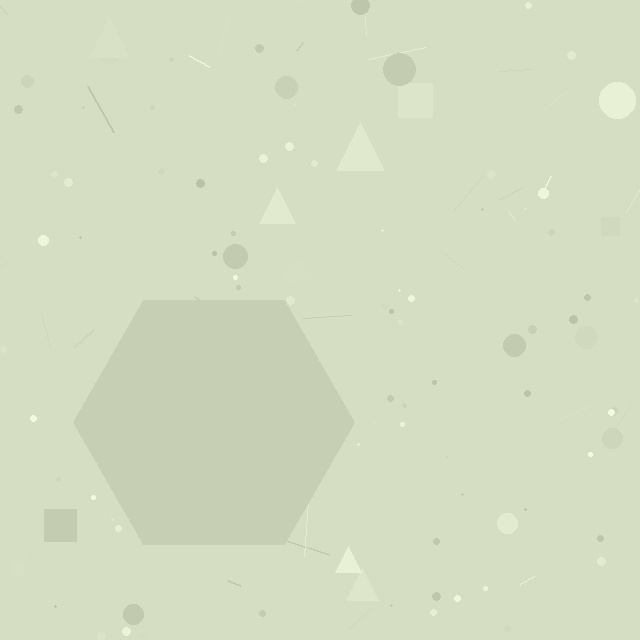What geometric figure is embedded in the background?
A hexagon is embedded in the background.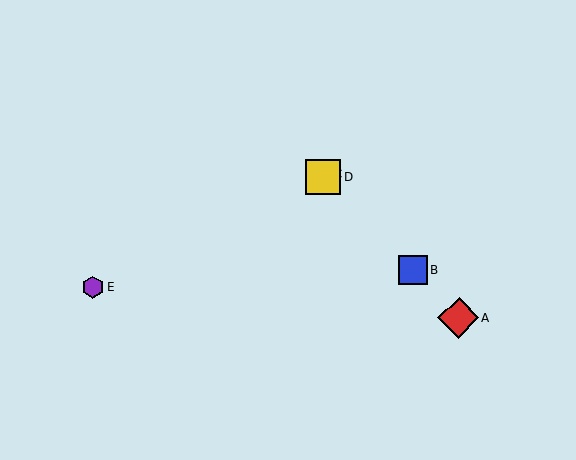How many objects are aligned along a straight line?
4 objects (A, B, C, D) are aligned along a straight line.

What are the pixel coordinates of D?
Object D is at (324, 178).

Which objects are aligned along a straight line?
Objects A, B, C, D are aligned along a straight line.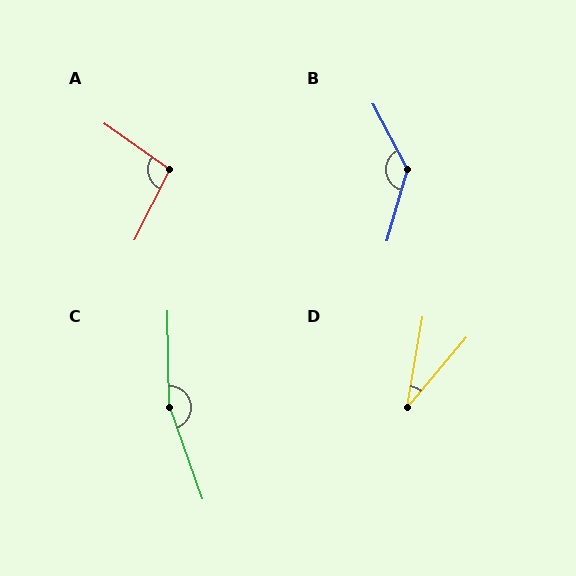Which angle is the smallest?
D, at approximately 30 degrees.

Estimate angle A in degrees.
Approximately 98 degrees.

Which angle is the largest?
C, at approximately 161 degrees.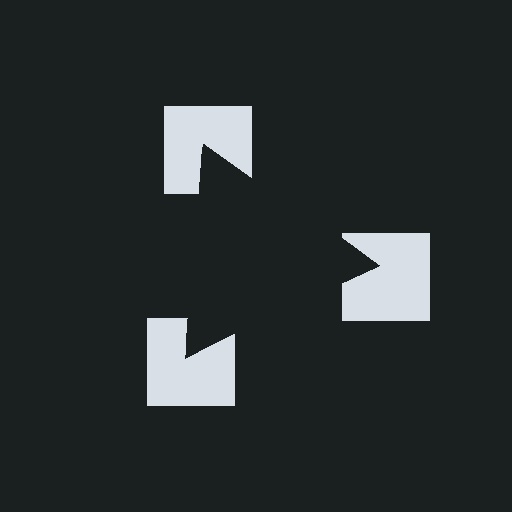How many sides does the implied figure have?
3 sides.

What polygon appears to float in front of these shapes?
An illusory triangle — its edges are inferred from the aligned wedge cuts in the notched squares, not physically drawn.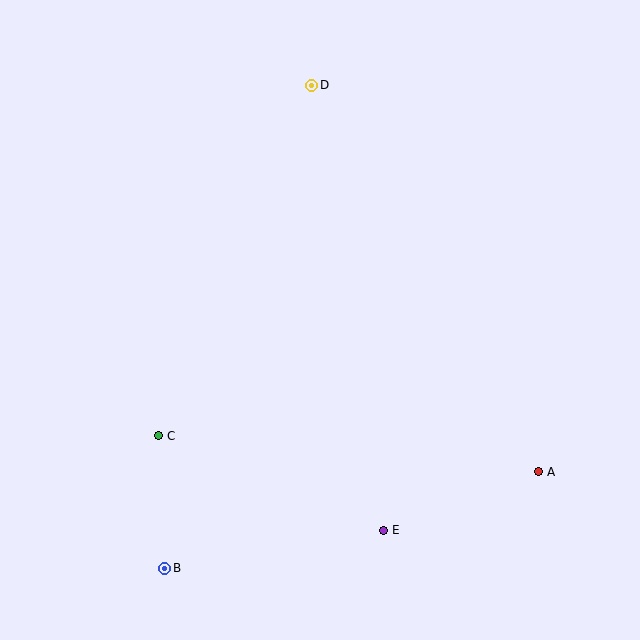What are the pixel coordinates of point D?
Point D is at (312, 85).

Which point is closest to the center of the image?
Point C at (159, 436) is closest to the center.